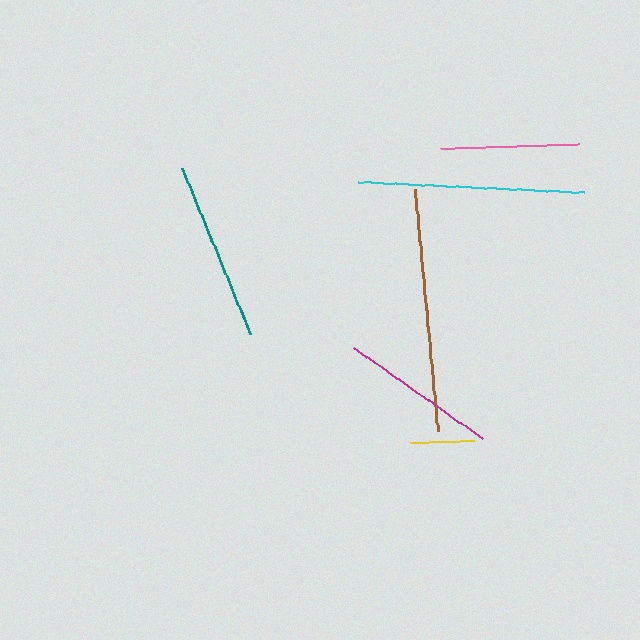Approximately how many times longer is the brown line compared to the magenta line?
The brown line is approximately 1.5 times the length of the magenta line.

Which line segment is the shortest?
The yellow line is the shortest at approximately 65 pixels.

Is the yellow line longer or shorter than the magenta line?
The magenta line is longer than the yellow line.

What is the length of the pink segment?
The pink segment is approximately 139 pixels long.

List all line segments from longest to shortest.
From longest to shortest: brown, cyan, teal, magenta, pink, yellow.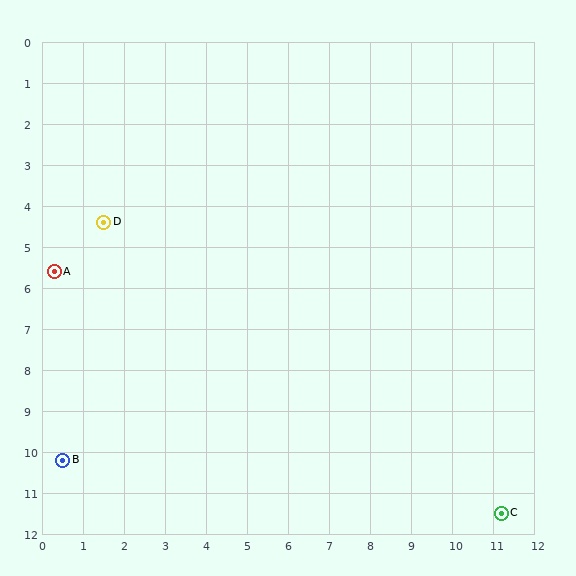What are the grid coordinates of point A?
Point A is at approximately (0.3, 5.6).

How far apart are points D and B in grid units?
Points D and B are about 5.9 grid units apart.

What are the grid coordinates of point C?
Point C is at approximately (11.2, 11.5).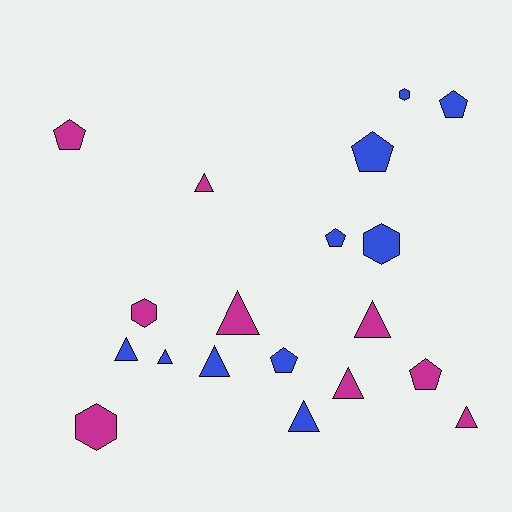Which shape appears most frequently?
Triangle, with 9 objects.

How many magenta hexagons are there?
There are 2 magenta hexagons.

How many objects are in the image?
There are 19 objects.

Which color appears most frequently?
Blue, with 10 objects.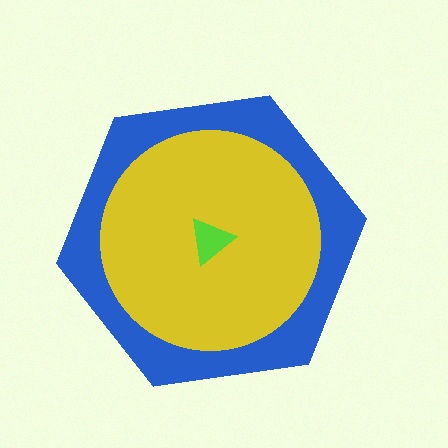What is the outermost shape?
The blue hexagon.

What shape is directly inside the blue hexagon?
The yellow circle.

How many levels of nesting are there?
3.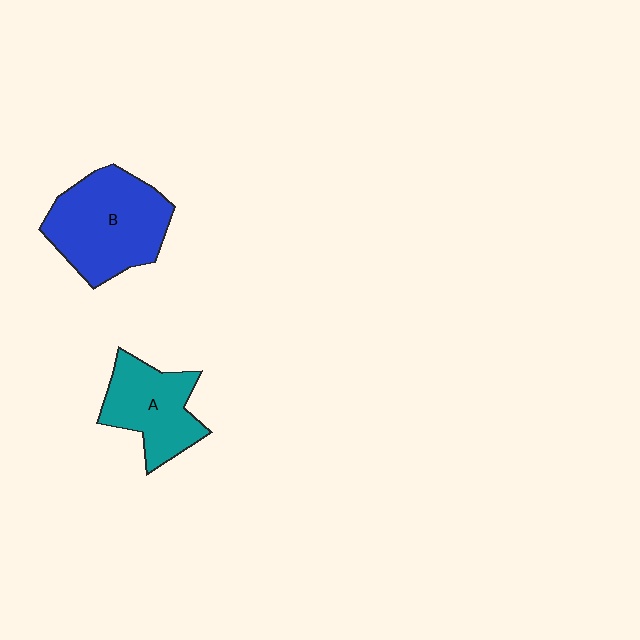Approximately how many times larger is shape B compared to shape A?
Approximately 1.4 times.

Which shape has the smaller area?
Shape A (teal).